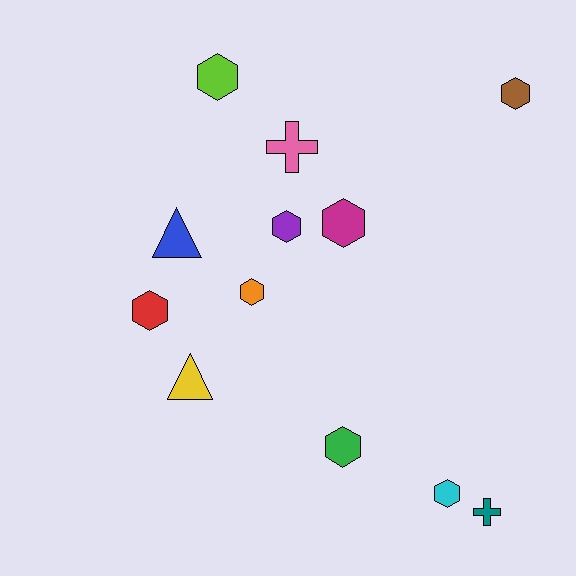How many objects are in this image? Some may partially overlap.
There are 12 objects.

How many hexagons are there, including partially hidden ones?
There are 8 hexagons.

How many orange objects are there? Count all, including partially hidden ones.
There is 1 orange object.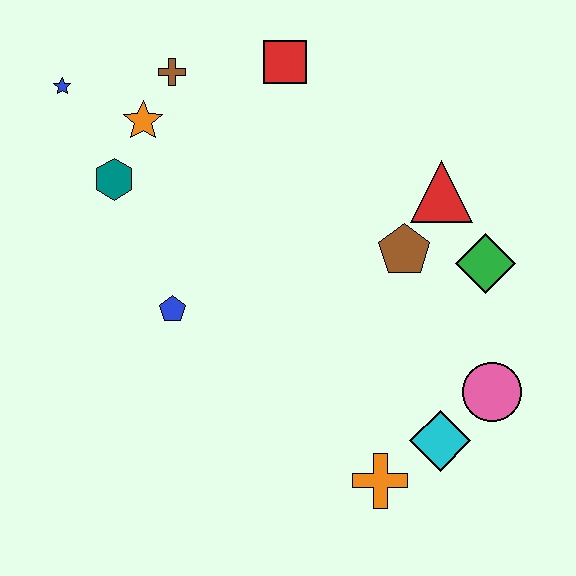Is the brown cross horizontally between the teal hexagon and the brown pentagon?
Yes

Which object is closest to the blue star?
The orange star is closest to the blue star.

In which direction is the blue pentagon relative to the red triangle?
The blue pentagon is to the left of the red triangle.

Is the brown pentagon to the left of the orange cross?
No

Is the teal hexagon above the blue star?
No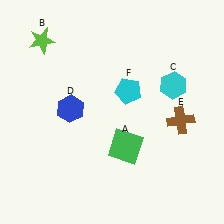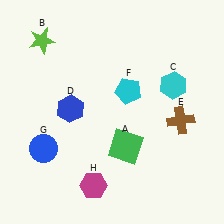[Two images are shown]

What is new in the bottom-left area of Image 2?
A blue circle (G) was added in the bottom-left area of Image 2.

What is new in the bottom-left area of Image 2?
A magenta hexagon (H) was added in the bottom-left area of Image 2.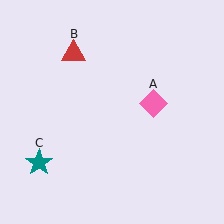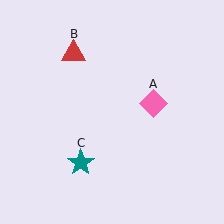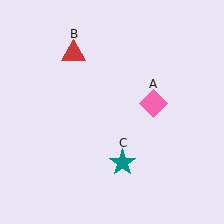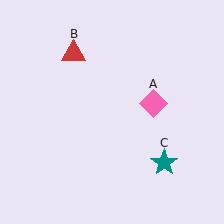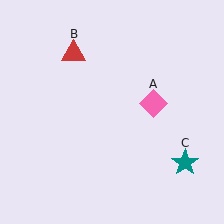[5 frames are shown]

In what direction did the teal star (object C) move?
The teal star (object C) moved right.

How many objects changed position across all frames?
1 object changed position: teal star (object C).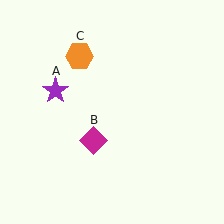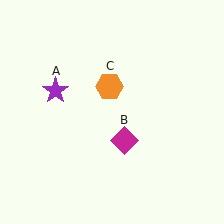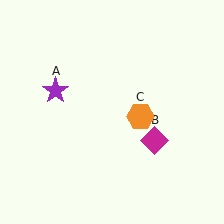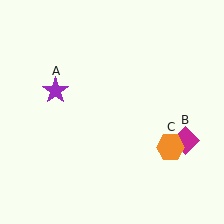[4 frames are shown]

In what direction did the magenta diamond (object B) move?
The magenta diamond (object B) moved right.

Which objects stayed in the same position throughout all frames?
Purple star (object A) remained stationary.